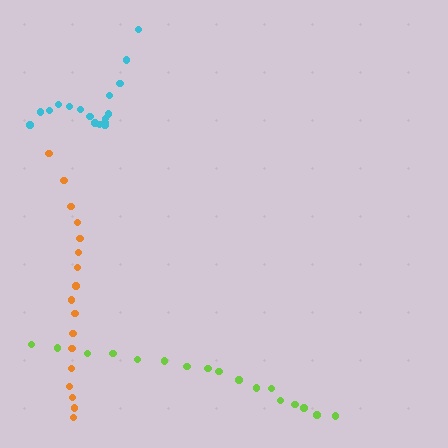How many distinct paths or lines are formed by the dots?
There are 3 distinct paths.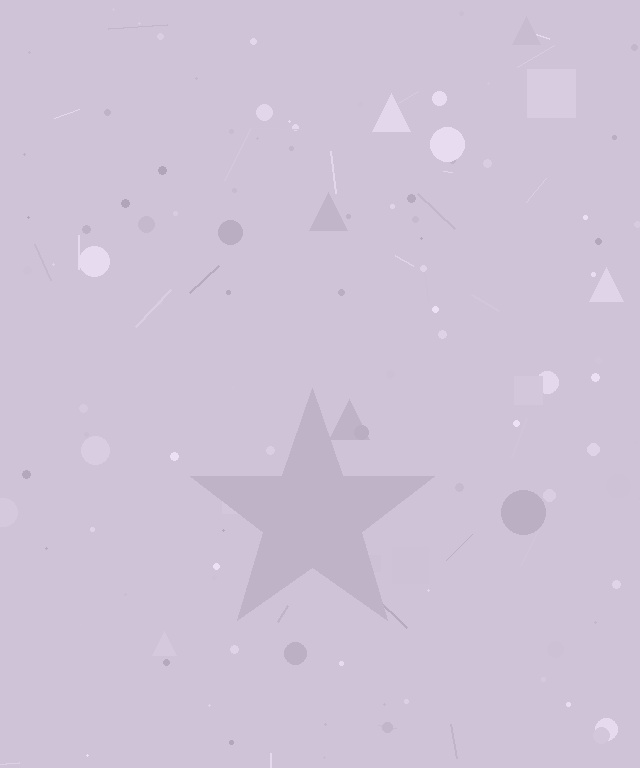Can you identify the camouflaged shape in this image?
The camouflaged shape is a star.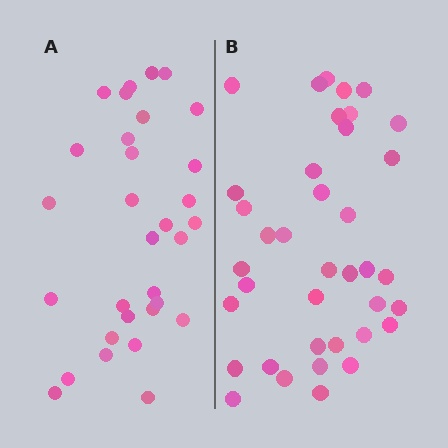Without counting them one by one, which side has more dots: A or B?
Region B (the right region) has more dots.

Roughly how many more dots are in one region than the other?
Region B has roughly 8 or so more dots than region A.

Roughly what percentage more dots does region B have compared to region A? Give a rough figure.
About 25% more.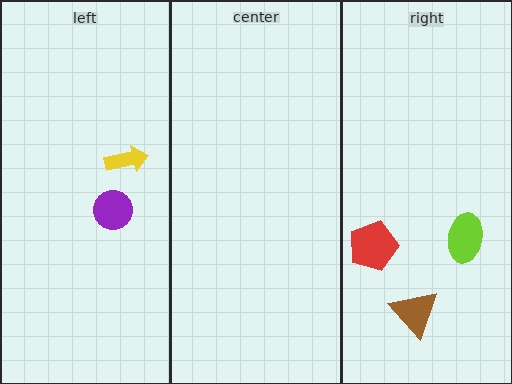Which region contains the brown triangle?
The right region.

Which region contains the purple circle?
The left region.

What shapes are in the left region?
The yellow arrow, the purple circle.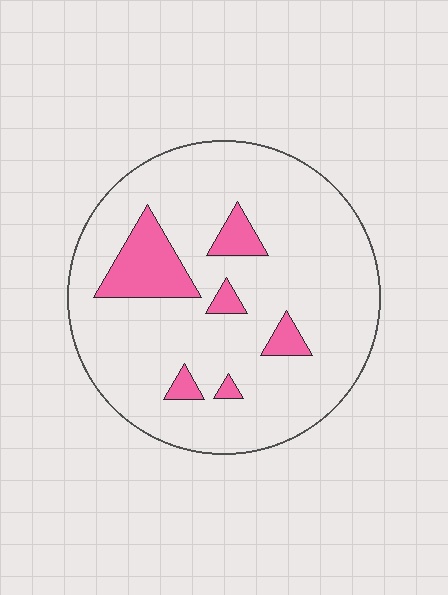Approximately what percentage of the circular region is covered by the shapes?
Approximately 15%.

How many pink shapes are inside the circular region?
6.